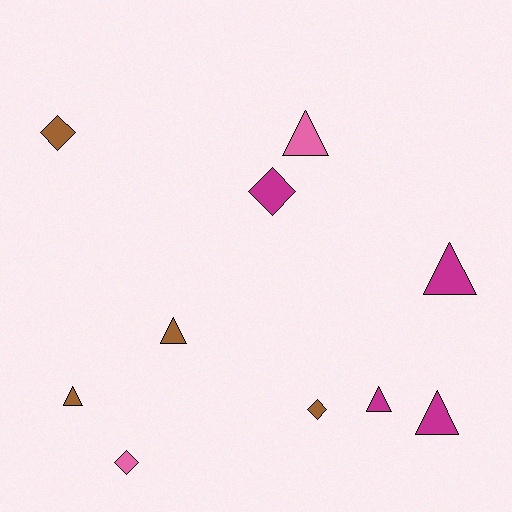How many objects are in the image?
There are 10 objects.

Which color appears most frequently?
Brown, with 4 objects.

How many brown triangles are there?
There are 2 brown triangles.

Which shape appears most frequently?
Triangle, with 6 objects.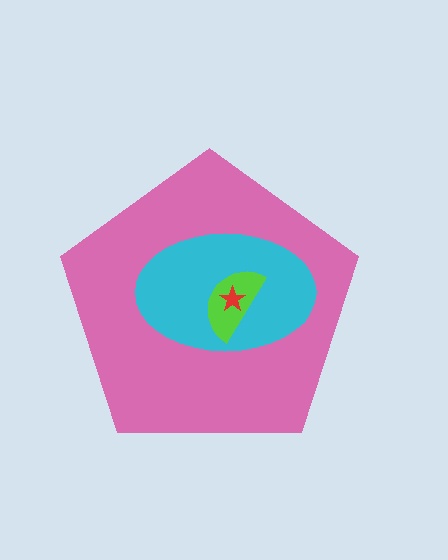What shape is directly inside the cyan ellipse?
The lime semicircle.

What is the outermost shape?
The pink pentagon.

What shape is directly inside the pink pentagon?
The cyan ellipse.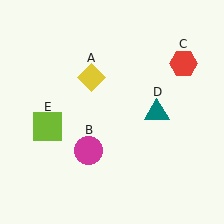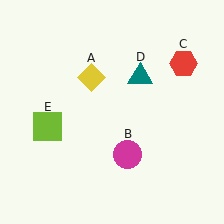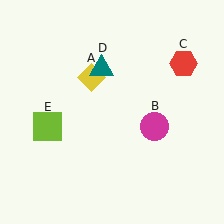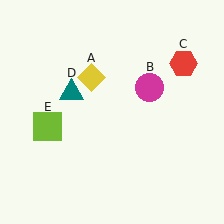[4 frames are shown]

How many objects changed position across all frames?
2 objects changed position: magenta circle (object B), teal triangle (object D).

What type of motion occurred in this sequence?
The magenta circle (object B), teal triangle (object D) rotated counterclockwise around the center of the scene.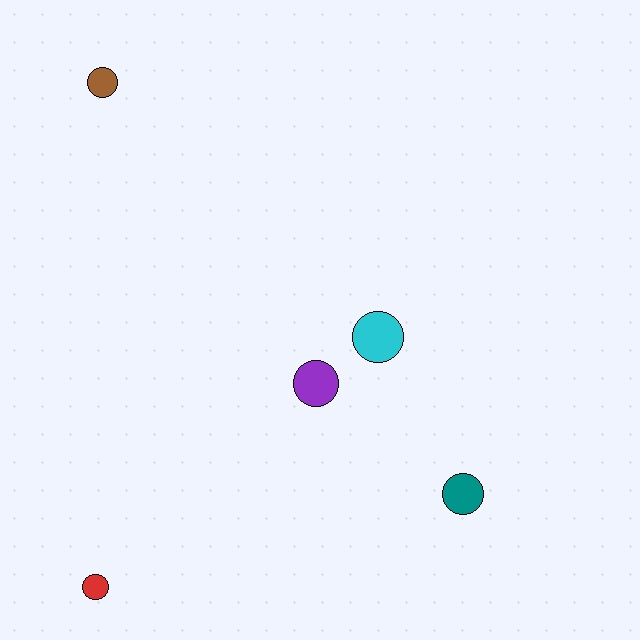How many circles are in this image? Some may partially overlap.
There are 5 circles.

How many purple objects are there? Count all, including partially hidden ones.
There is 1 purple object.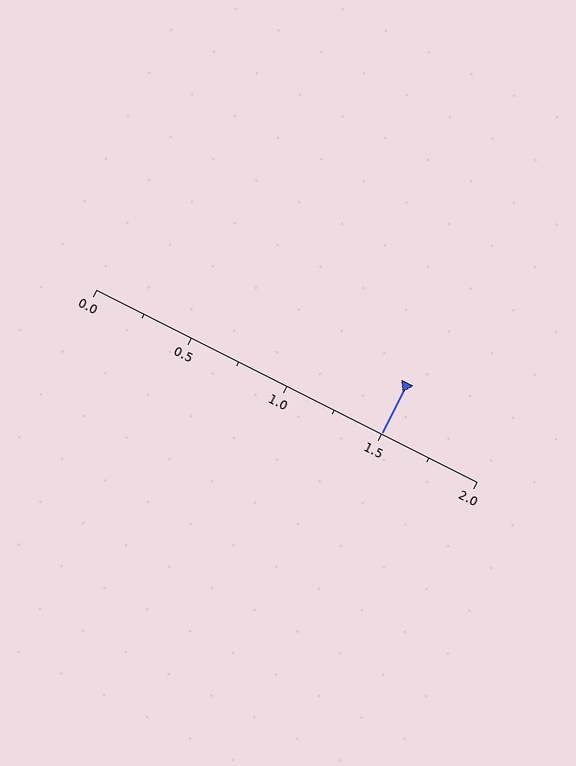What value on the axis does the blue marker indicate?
The marker indicates approximately 1.5.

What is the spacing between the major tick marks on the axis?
The major ticks are spaced 0.5 apart.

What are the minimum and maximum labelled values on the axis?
The axis runs from 0.0 to 2.0.